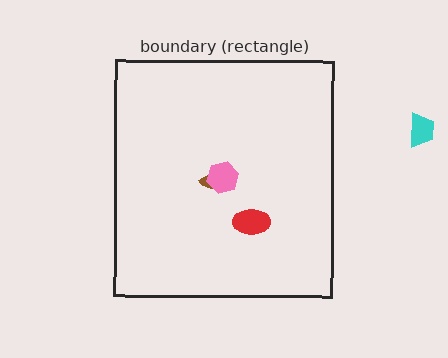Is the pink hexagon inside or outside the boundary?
Inside.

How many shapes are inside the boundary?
3 inside, 1 outside.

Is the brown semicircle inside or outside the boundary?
Inside.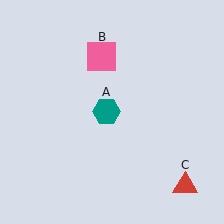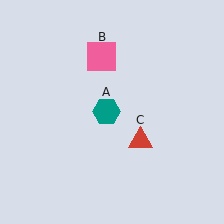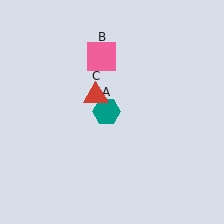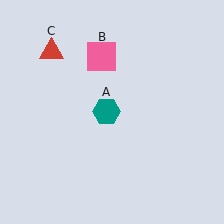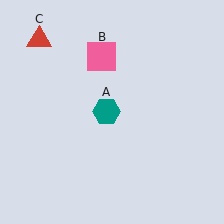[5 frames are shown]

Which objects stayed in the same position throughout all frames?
Teal hexagon (object A) and pink square (object B) remained stationary.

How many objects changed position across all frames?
1 object changed position: red triangle (object C).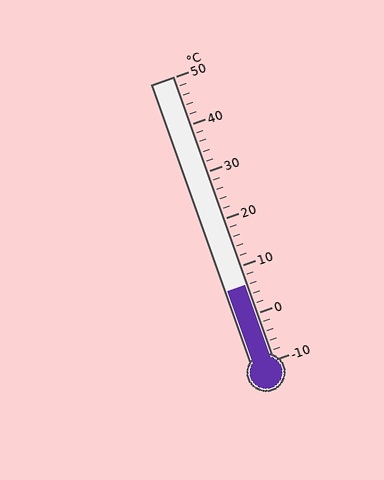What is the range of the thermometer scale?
The thermometer scale ranges from -10°C to 50°C.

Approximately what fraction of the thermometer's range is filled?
The thermometer is filled to approximately 25% of its range.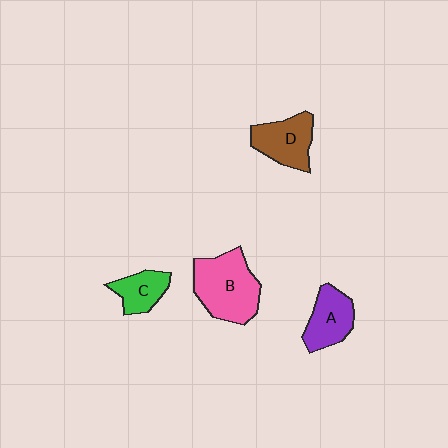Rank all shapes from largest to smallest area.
From largest to smallest: B (pink), D (brown), A (purple), C (green).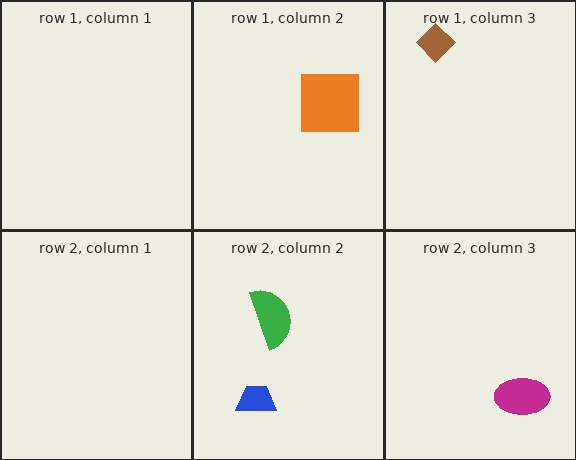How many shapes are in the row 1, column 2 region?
1.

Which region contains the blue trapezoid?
The row 2, column 2 region.